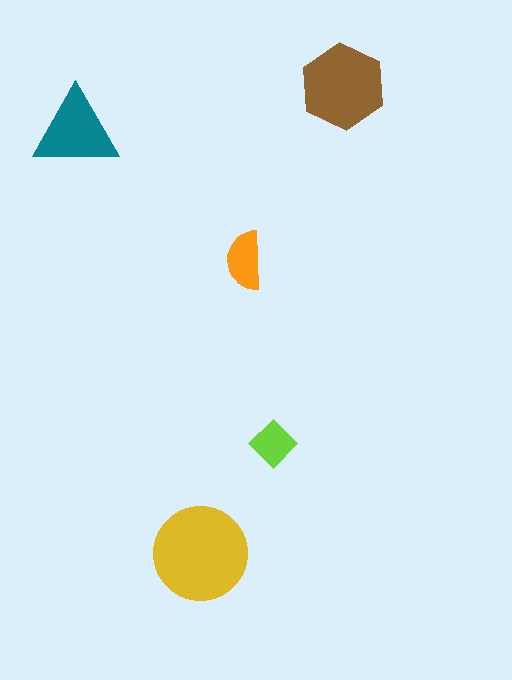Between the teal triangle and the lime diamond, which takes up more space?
The teal triangle.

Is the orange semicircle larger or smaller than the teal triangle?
Smaller.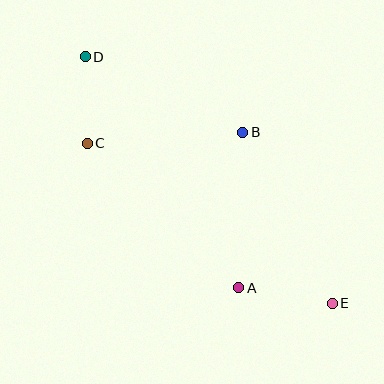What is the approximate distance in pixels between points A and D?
The distance between A and D is approximately 278 pixels.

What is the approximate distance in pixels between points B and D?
The distance between B and D is approximately 175 pixels.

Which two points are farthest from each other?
Points D and E are farthest from each other.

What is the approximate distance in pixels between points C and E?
The distance between C and E is approximately 293 pixels.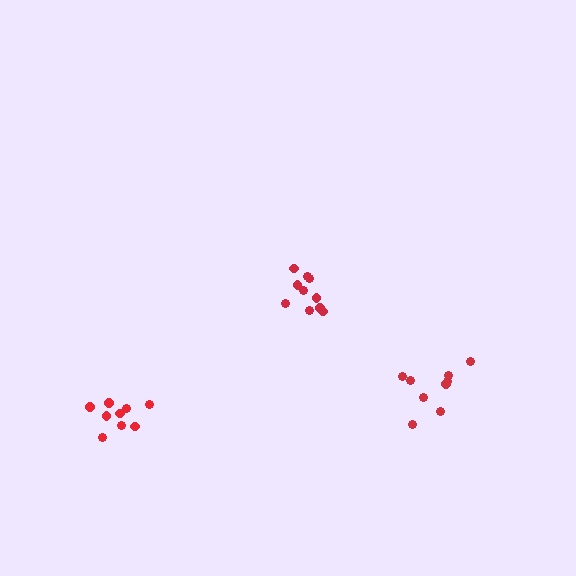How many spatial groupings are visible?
There are 3 spatial groupings.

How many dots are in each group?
Group 1: 10 dots, Group 2: 9 dots, Group 3: 9 dots (28 total).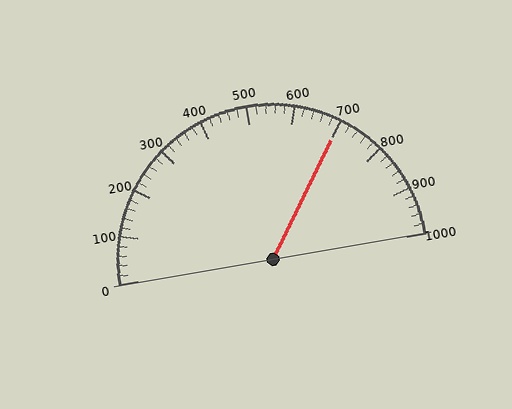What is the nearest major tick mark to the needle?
The nearest major tick mark is 700.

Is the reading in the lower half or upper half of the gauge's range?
The reading is in the upper half of the range (0 to 1000).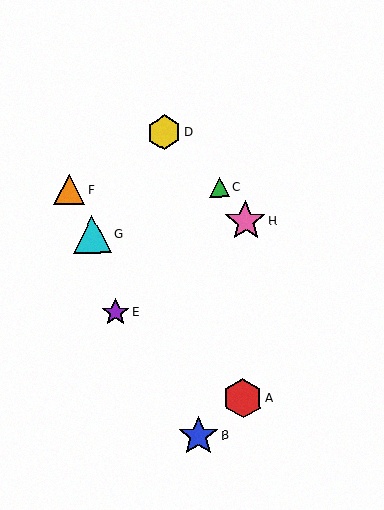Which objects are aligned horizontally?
Objects C, F are aligned horizontally.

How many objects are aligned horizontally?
2 objects (C, F) are aligned horizontally.